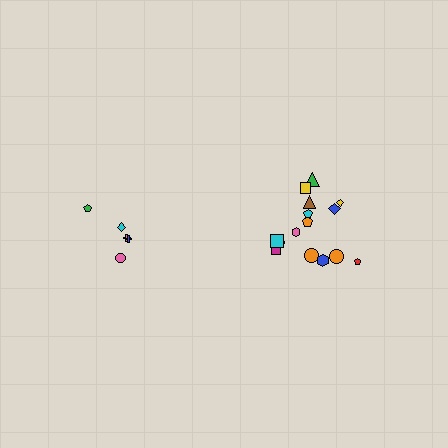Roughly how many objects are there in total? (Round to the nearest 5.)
Roughly 20 objects in total.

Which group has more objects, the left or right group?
The right group.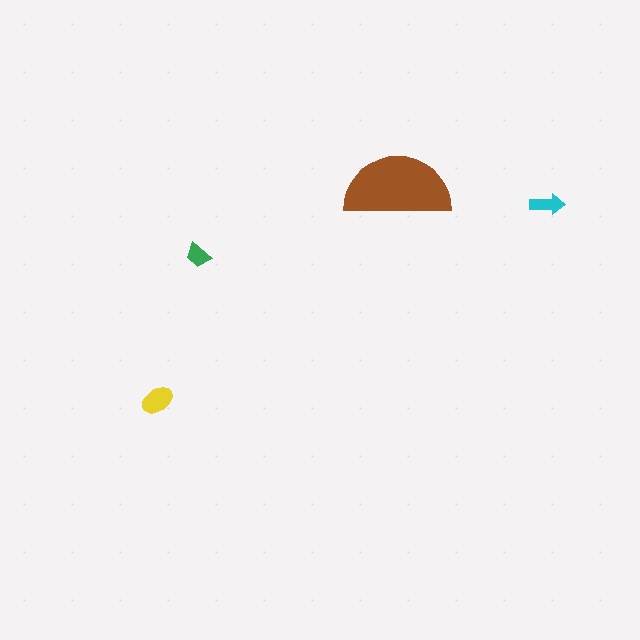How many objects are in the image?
There are 4 objects in the image.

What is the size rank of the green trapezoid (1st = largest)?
4th.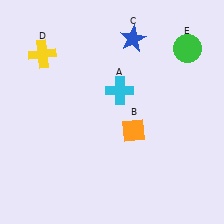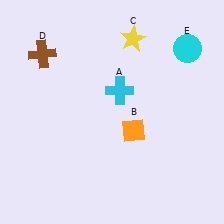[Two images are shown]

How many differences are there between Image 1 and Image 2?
There are 3 differences between the two images.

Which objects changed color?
C changed from blue to yellow. D changed from yellow to brown. E changed from green to cyan.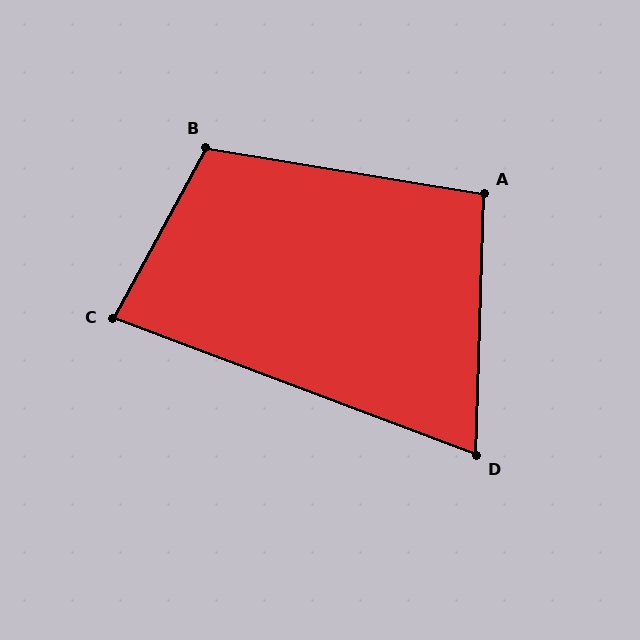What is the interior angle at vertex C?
Approximately 82 degrees (acute).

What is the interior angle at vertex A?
Approximately 98 degrees (obtuse).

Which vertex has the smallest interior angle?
D, at approximately 71 degrees.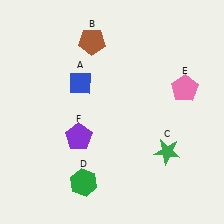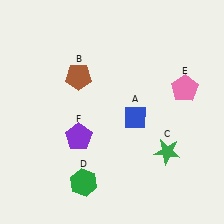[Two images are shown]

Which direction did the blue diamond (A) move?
The blue diamond (A) moved right.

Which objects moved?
The objects that moved are: the blue diamond (A), the brown pentagon (B).